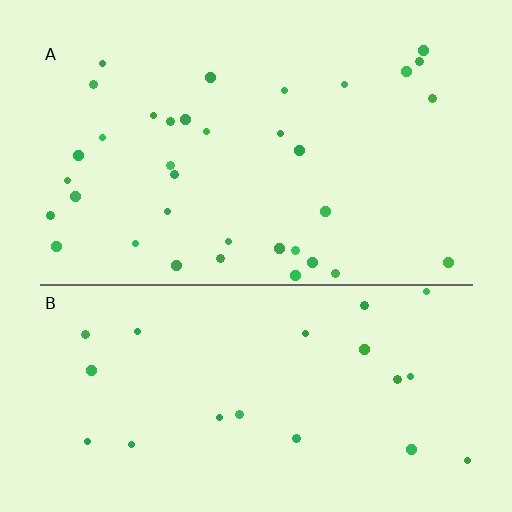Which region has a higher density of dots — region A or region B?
A (the top).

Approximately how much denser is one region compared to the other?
Approximately 1.7× — region A over region B.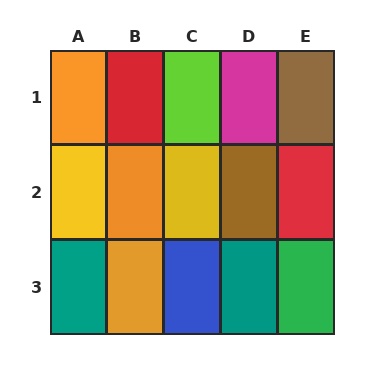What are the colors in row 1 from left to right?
Orange, red, lime, magenta, brown.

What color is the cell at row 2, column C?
Yellow.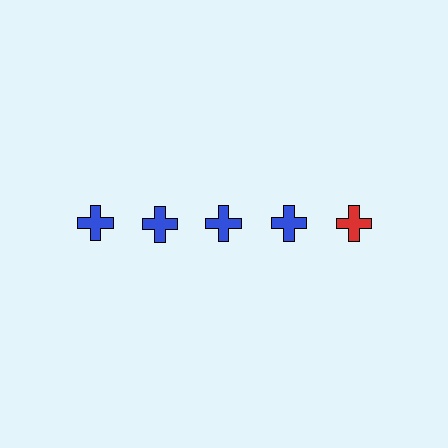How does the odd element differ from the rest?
It has a different color: red instead of blue.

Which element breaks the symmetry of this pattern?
The red cross in the top row, rightmost column breaks the symmetry. All other shapes are blue crosses.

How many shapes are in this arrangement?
There are 5 shapes arranged in a grid pattern.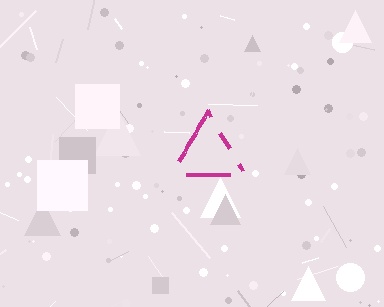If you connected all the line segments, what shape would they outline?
They would outline a triangle.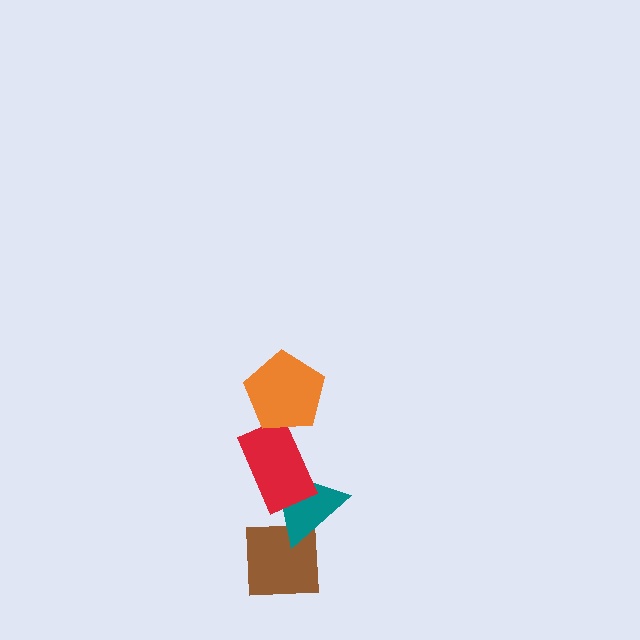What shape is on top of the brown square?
The teal triangle is on top of the brown square.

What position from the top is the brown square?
The brown square is 4th from the top.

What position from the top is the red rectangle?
The red rectangle is 2nd from the top.